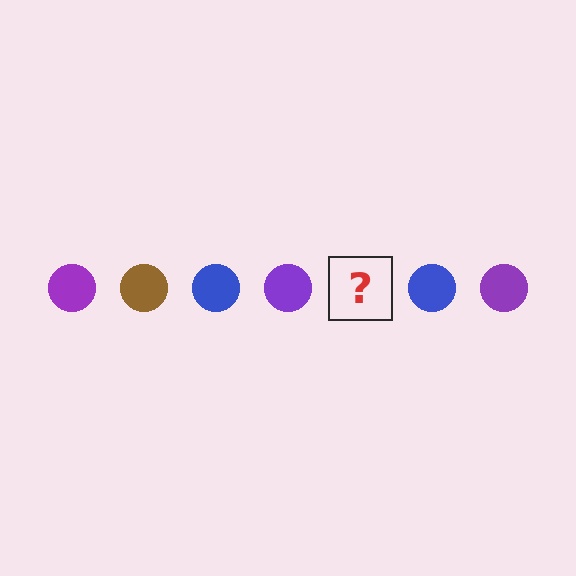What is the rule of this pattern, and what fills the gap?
The rule is that the pattern cycles through purple, brown, blue circles. The gap should be filled with a brown circle.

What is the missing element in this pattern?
The missing element is a brown circle.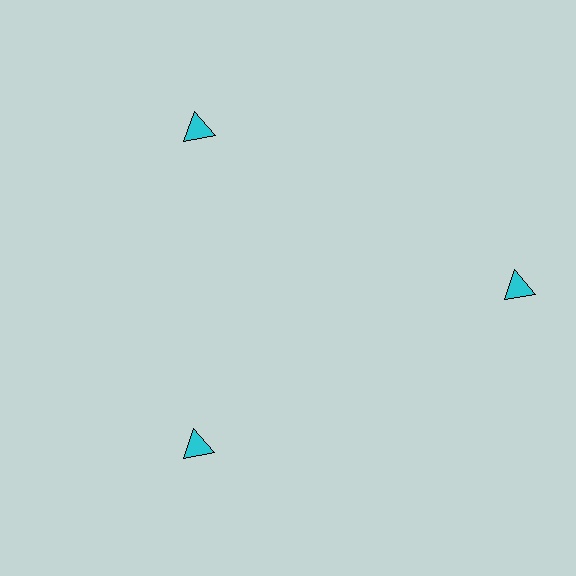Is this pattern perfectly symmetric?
No. The 3 cyan triangles are arranged in a ring, but one element near the 3 o'clock position is pushed outward from the center, breaking the 3-fold rotational symmetry.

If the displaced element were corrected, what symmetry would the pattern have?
It would have 3-fold rotational symmetry — the pattern would map onto itself every 120 degrees.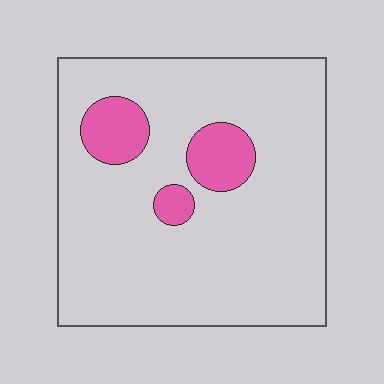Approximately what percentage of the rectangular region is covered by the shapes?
Approximately 10%.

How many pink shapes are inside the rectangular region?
3.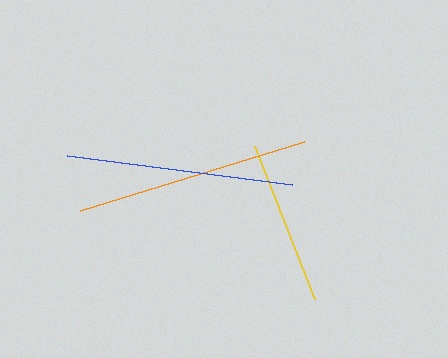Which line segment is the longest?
The orange line is the longest at approximately 234 pixels.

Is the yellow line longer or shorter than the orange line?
The orange line is longer than the yellow line.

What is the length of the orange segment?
The orange segment is approximately 234 pixels long.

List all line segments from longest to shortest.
From longest to shortest: orange, blue, yellow.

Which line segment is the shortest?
The yellow line is the shortest at approximately 164 pixels.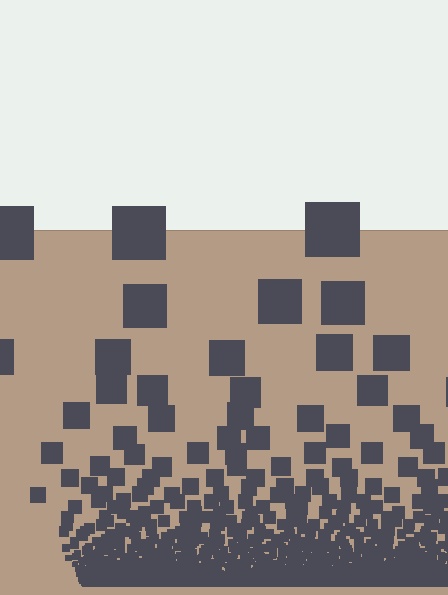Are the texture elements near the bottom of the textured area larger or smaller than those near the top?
Smaller. The gradient is inverted — elements near the bottom are smaller and denser.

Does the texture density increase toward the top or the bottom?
Density increases toward the bottom.